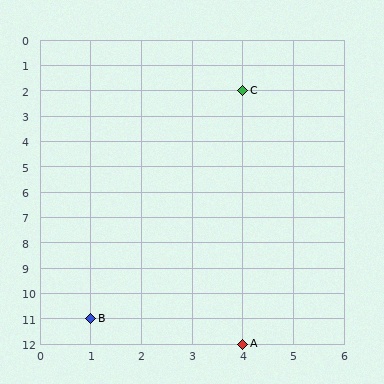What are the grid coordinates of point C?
Point C is at grid coordinates (4, 2).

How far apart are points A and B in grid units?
Points A and B are 3 columns and 1 row apart (about 3.2 grid units diagonally).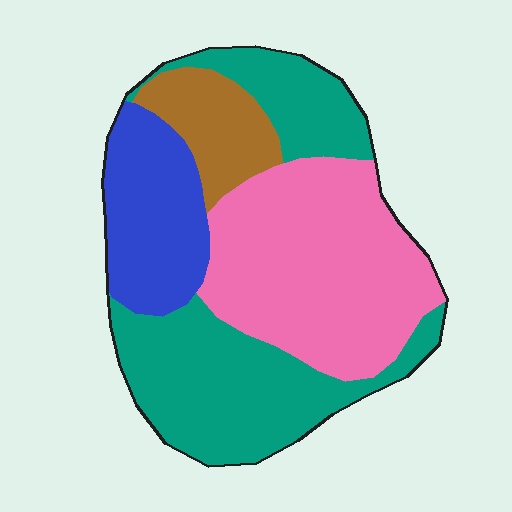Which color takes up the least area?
Brown, at roughly 10%.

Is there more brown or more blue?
Blue.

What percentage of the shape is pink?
Pink takes up about three eighths (3/8) of the shape.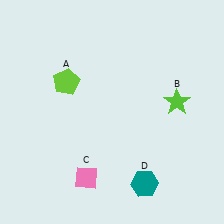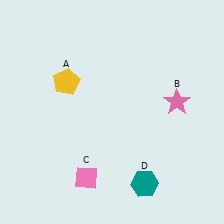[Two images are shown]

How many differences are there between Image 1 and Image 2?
There are 2 differences between the two images.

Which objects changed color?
A changed from lime to yellow. B changed from lime to pink.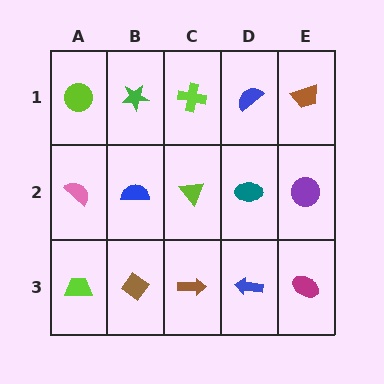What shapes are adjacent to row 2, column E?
A brown trapezoid (row 1, column E), a magenta ellipse (row 3, column E), a teal ellipse (row 2, column D).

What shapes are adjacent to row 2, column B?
A green star (row 1, column B), a brown diamond (row 3, column B), a pink semicircle (row 2, column A), a lime triangle (row 2, column C).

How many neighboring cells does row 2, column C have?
4.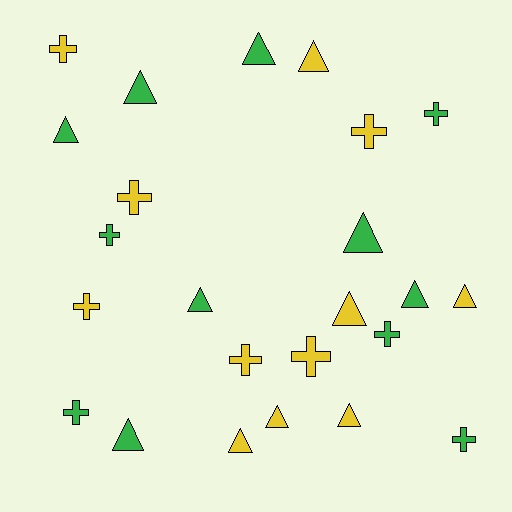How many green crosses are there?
There are 5 green crosses.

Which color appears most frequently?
Green, with 12 objects.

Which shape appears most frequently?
Triangle, with 13 objects.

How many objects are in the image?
There are 24 objects.